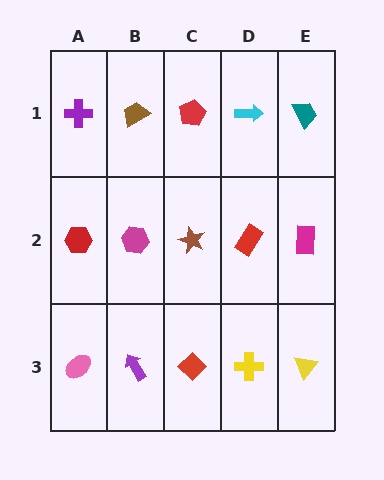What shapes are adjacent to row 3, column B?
A magenta hexagon (row 2, column B), a pink ellipse (row 3, column A), a red diamond (row 3, column C).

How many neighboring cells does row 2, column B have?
4.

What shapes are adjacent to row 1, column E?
A magenta rectangle (row 2, column E), a cyan arrow (row 1, column D).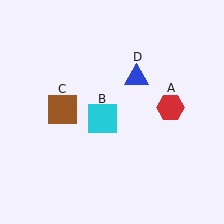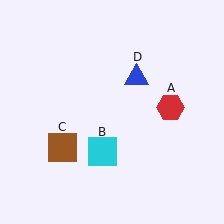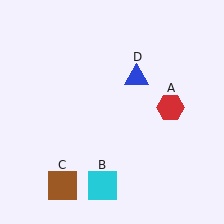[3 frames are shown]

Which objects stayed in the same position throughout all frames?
Red hexagon (object A) and blue triangle (object D) remained stationary.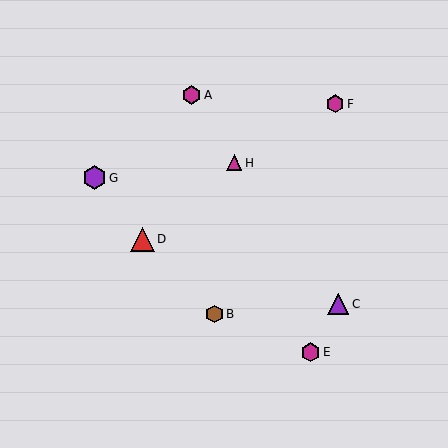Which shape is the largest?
The red triangle (labeled D) is the largest.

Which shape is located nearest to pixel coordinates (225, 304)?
The brown hexagon (labeled B) at (214, 314) is nearest to that location.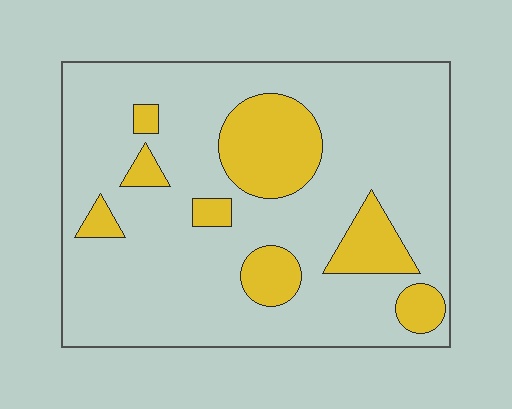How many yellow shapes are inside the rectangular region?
8.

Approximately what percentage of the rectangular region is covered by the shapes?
Approximately 20%.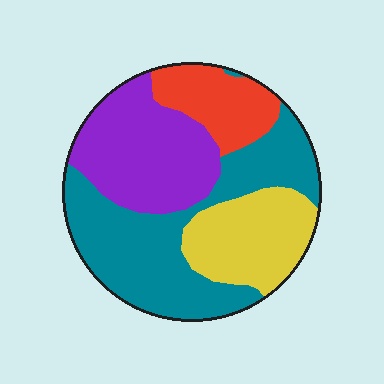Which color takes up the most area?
Teal, at roughly 40%.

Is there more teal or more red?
Teal.